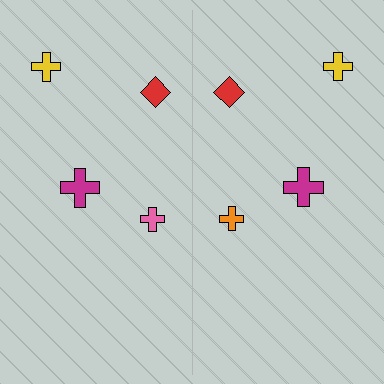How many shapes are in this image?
There are 8 shapes in this image.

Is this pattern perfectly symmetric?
No, the pattern is not perfectly symmetric. The orange cross on the right side breaks the symmetry — its mirror counterpart is pink.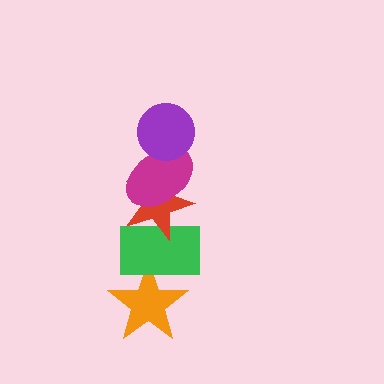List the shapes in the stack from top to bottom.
From top to bottom: the purple circle, the magenta ellipse, the red star, the green rectangle, the orange star.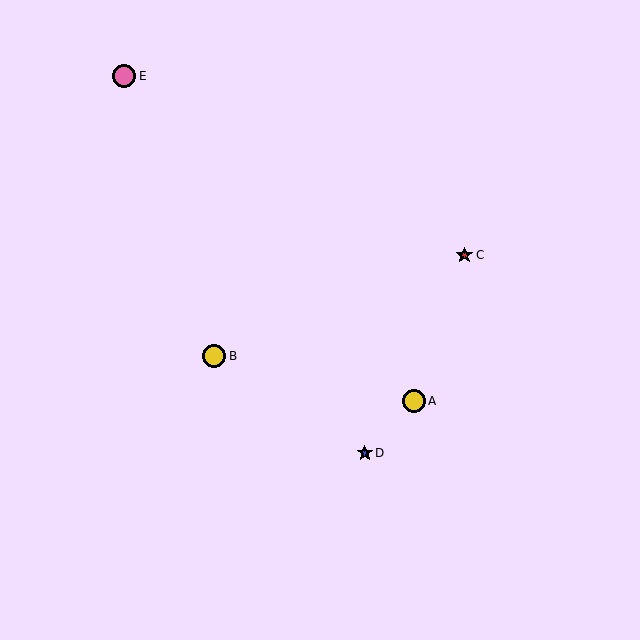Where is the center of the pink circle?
The center of the pink circle is at (124, 76).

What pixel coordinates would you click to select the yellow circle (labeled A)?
Click at (414, 401) to select the yellow circle A.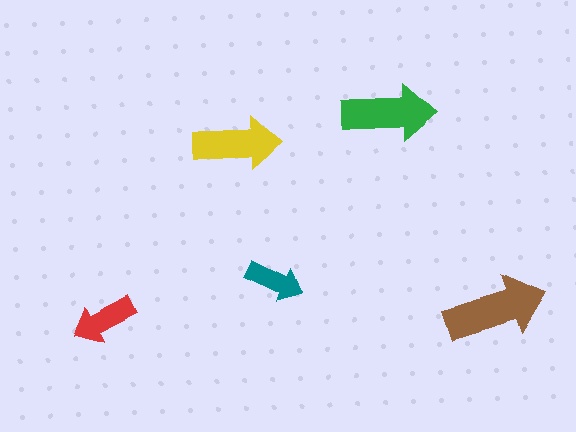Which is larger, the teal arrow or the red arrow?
The red one.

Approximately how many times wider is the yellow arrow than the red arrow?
About 1.5 times wider.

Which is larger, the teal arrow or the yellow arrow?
The yellow one.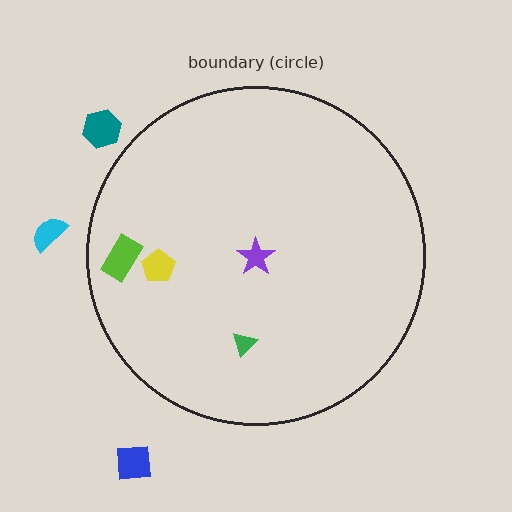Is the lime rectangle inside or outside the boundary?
Inside.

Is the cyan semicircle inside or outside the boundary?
Outside.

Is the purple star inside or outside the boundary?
Inside.